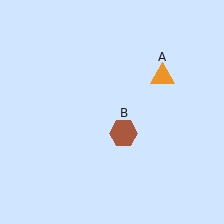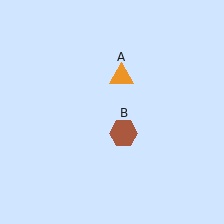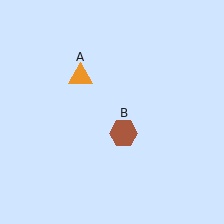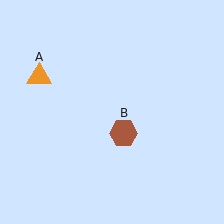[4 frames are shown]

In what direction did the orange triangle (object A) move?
The orange triangle (object A) moved left.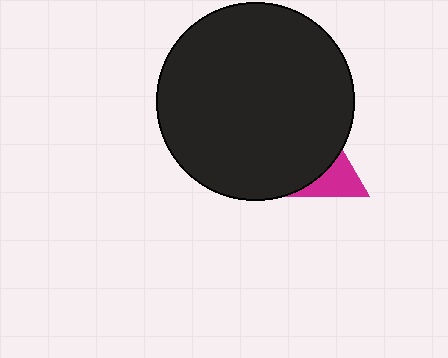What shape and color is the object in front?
The object in front is a black circle.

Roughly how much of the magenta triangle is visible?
A small part of it is visible (roughly 35%).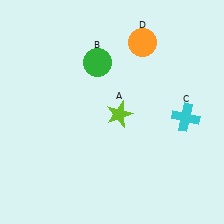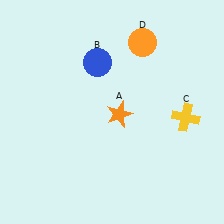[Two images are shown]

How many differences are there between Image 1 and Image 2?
There are 3 differences between the two images.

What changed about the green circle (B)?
In Image 1, B is green. In Image 2, it changed to blue.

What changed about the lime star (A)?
In Image 1, A is lime. In Image 2, it changed to orange.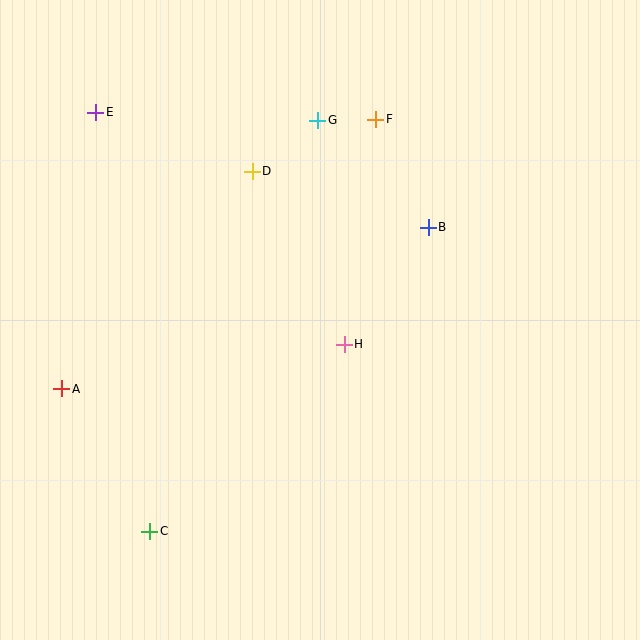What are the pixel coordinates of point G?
Point G is at (318, 120).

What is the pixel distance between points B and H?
The distance between B and H is 144 pixels.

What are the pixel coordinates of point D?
Point D is at (252, 171).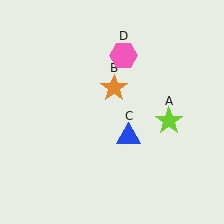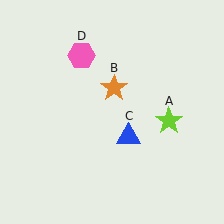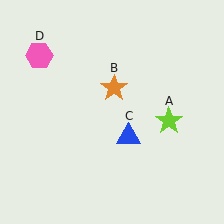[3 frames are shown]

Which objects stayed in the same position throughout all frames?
Lime star (object A) and orange star (object B) and blue triangle (object C) remained stationary.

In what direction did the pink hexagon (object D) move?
The pink hexagon (object D) moved left.